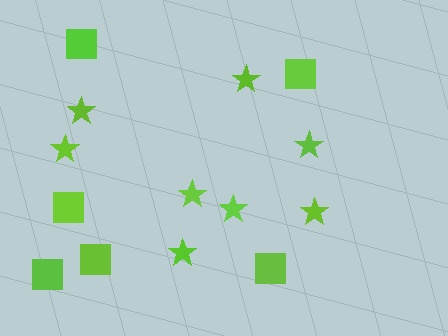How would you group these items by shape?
There are 2 groups: one group of stars (8) and one group of squares (6).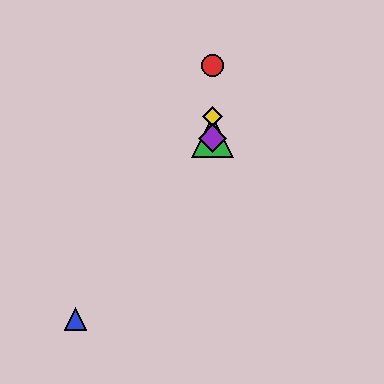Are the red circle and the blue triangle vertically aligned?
No, the red circle is at x≈212 and the blue triangle is at x≈76.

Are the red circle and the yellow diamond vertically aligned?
Yes, both are at x≈212.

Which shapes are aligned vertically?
The red circle, the green triangle, the yellow diamond, the purple diamond are aligned vertically.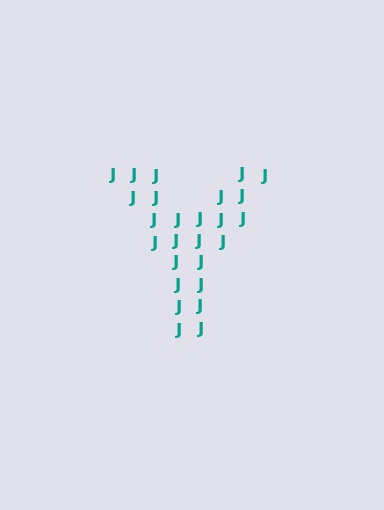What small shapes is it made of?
It is made of small letter J's.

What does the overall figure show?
The overall figure shows the letter Y.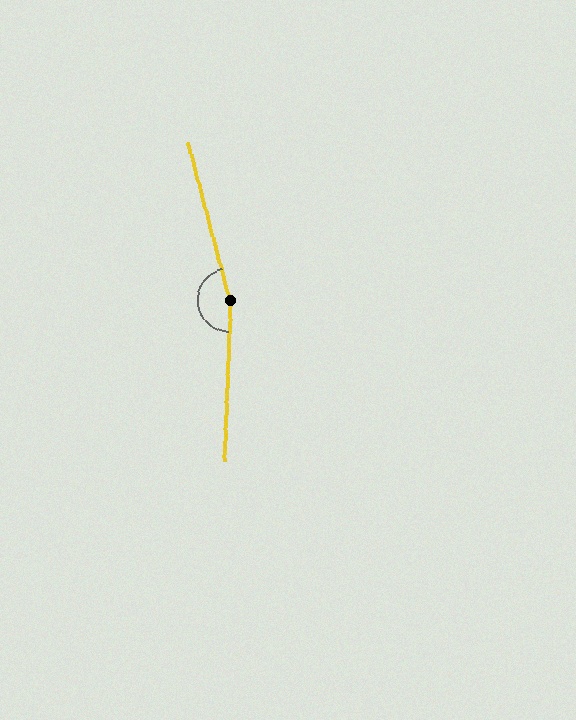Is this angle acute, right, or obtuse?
It is obtuse.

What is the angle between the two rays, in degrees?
Approximately 163 degrees.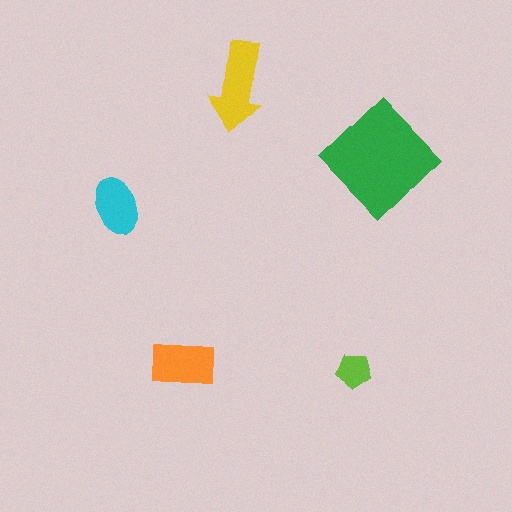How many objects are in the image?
There are 5 objects in the image.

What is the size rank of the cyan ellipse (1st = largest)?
4th.